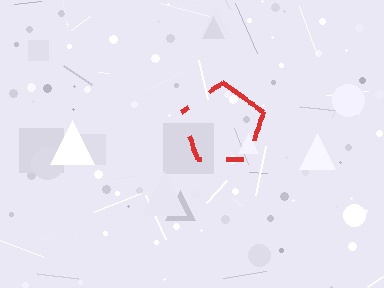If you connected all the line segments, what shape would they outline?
They would outline a pentagon.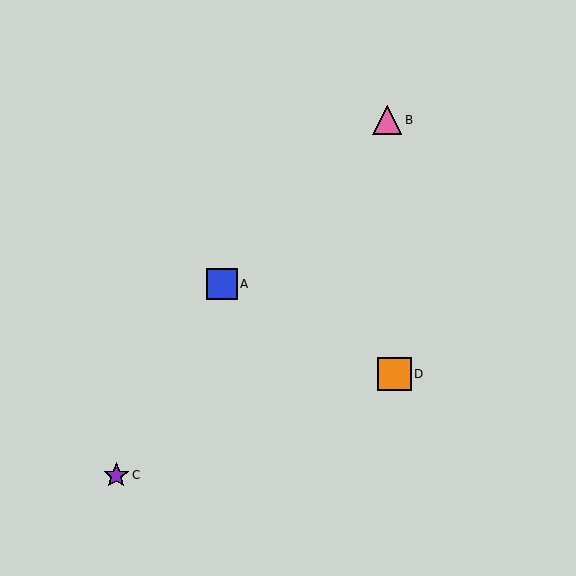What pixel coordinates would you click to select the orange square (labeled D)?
Click at (394, 374) to select the orange square D.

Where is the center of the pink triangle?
The center of the pink triangle is at (387, 120).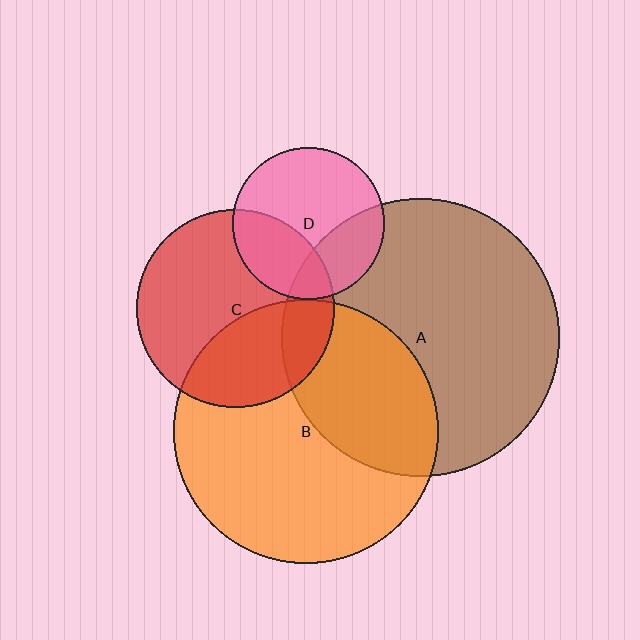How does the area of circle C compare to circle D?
Approximately 1.7 times.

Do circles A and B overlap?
Yes.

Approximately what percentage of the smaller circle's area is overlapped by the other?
Approximately 35%.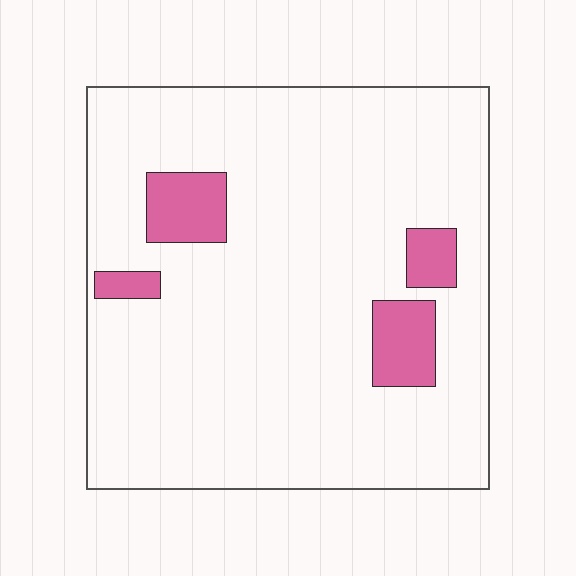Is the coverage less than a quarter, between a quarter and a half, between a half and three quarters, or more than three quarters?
Less than a quarter.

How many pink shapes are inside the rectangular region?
4.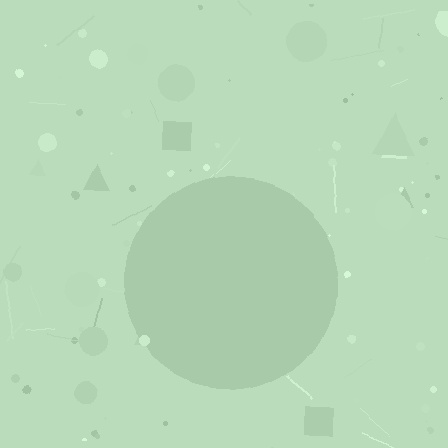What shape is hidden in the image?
A circle is hidden in the image.